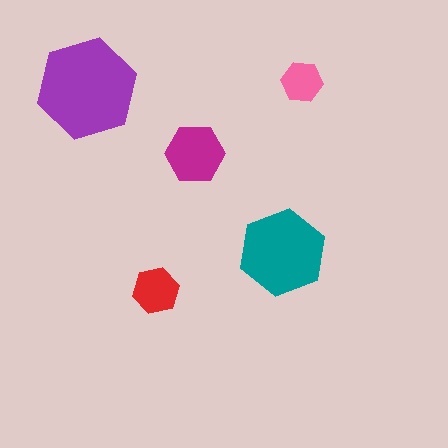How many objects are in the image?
There are 5 objects in the image.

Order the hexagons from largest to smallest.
the purple one, the teal one, the magenta one, the red one, the pink one.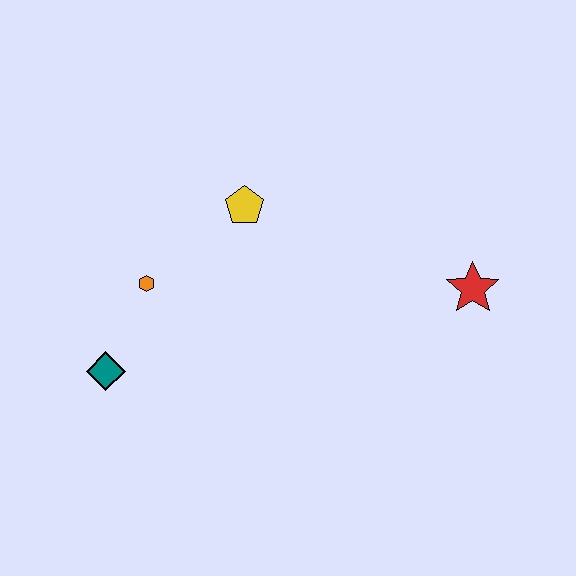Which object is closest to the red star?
The yellow pentagon is closest to the red star.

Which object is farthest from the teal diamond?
The red star is farthest from the teal diamond.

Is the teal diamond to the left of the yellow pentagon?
Yes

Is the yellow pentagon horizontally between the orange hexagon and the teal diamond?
No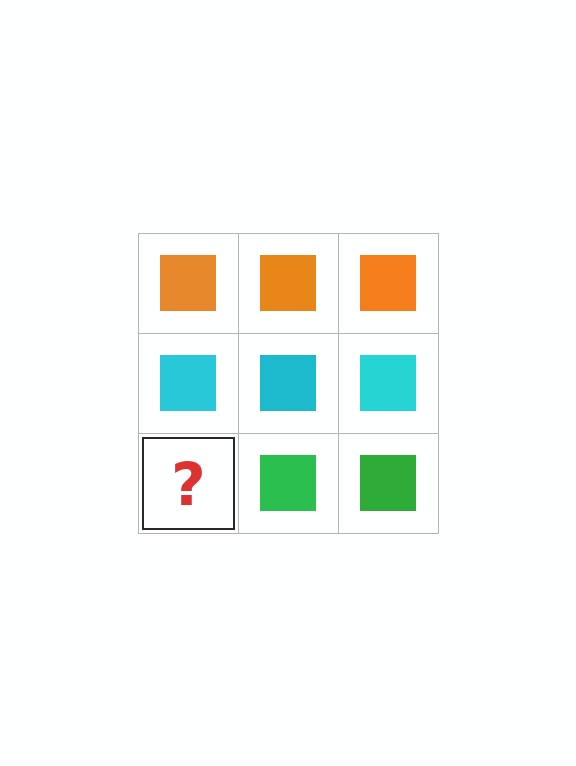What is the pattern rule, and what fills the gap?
The rule is that each row has a consistent color. The gap should be filled with a green square.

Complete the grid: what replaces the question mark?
The question mark should be replaced with a green square.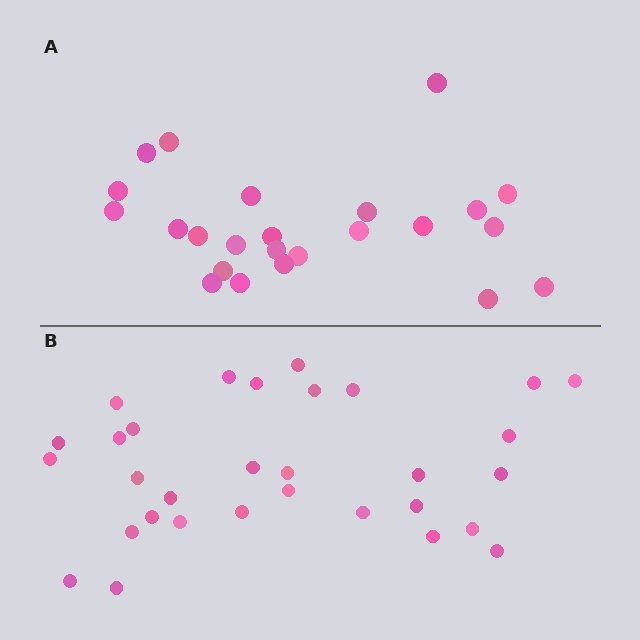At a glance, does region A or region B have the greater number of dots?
Region B (the bottom region) has more dots.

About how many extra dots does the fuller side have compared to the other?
Region B has roughly 8 or so more dots than region A.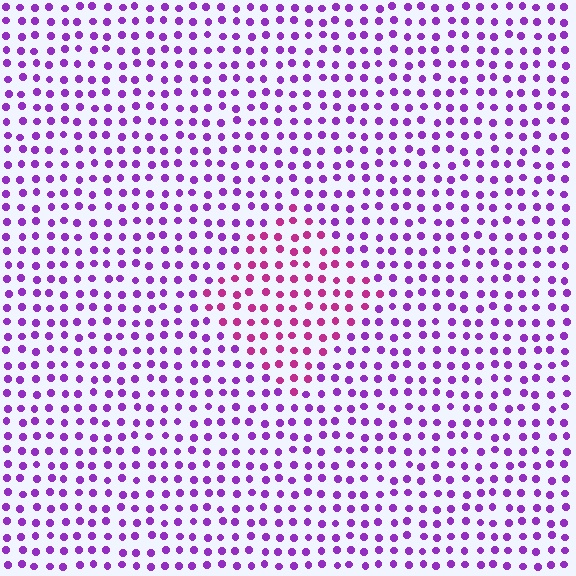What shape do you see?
I see a diamond.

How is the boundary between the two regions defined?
The boundary is defined purely by a slight shift in hue (about 39 degrees). Spacing, size, and orientation are identical on both sides.